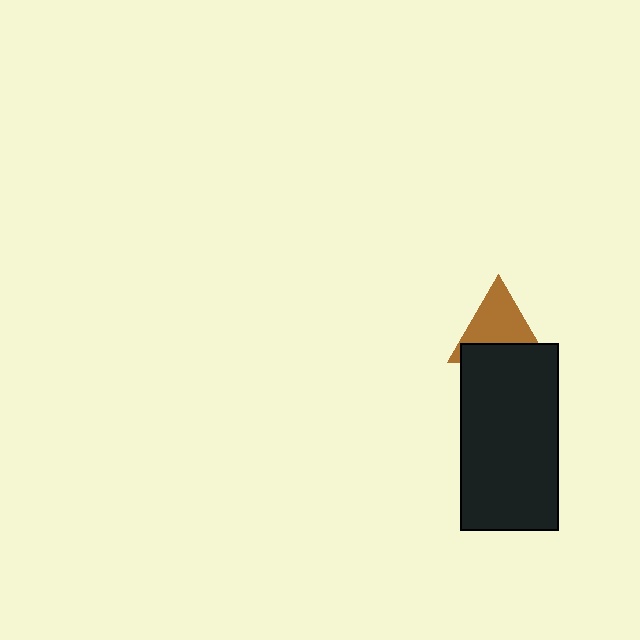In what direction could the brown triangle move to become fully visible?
The brown triangle could move up. That would shift it out from behind the black rectangle entirely.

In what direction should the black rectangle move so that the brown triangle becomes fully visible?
The black rectangle should move down. That is the shortest direction to clear the overlap and leave the brown triangle fully visible.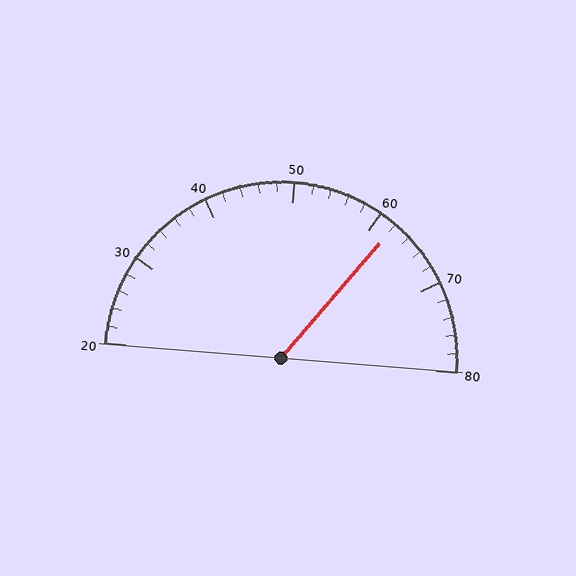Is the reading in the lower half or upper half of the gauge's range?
The reading is in the upper half of the range (20 to 80).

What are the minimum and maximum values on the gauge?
The gauge ranges from 20 to 80.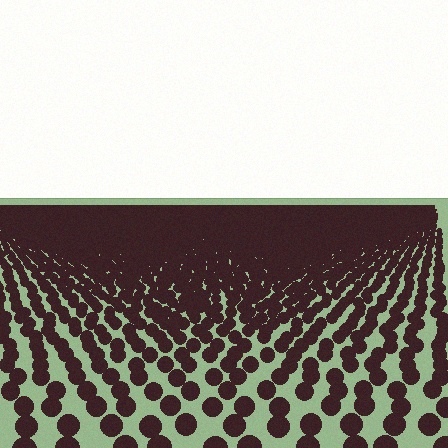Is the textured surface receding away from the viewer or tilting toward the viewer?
The surface is receding away from the viewer. Texture elements get smaller and denser toward the top.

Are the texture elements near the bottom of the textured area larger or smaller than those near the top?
Larger. Near the bottom, elements are closer to the viewer and appear at a bigger on-screen size.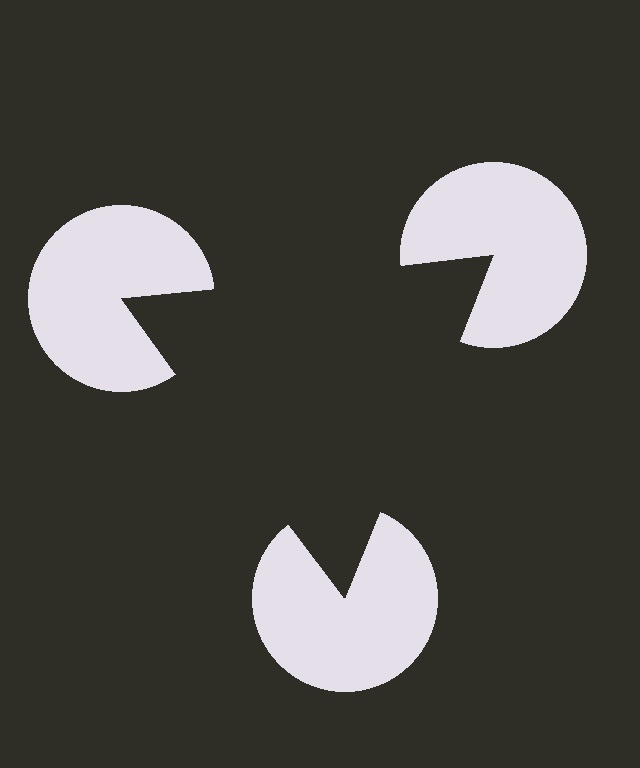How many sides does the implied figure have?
3 sides.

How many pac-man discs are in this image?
There are 3 — one at each vertex of the illusory triangle.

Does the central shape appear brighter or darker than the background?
It typically appears slightly darker than the background, even though no actual brightness change is drawn.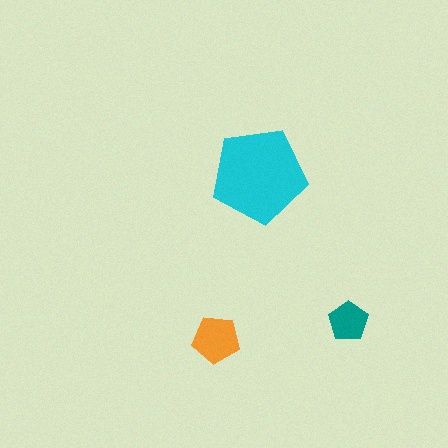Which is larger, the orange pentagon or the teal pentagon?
The orange one.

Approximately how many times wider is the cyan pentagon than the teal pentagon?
About 2.5 times wider.